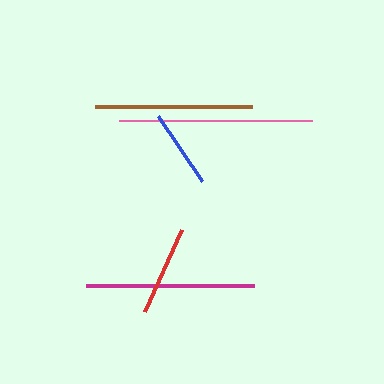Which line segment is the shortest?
The blue line is the shortest at approximately 78 pixels.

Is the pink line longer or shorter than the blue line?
The pink line is longer than the blue line.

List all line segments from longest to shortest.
From longest to shortest: pink, magenta, brown, red, blue.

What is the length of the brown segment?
The brown segment is approximately 157 pixels long.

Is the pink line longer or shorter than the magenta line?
The pink line is longer than the magenta line.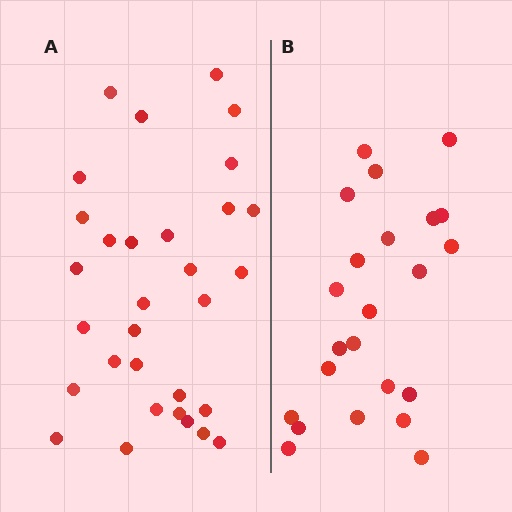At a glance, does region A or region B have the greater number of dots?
Region A (the left region) has more dots.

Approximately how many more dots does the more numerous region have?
Region A has roughly 8 or so more dots than region B.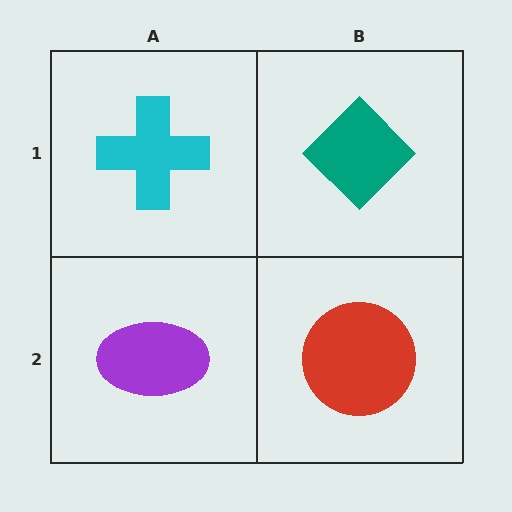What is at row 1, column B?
A teal diamond.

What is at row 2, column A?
A purple ellipse.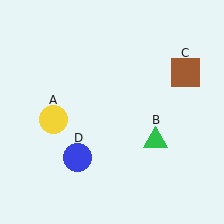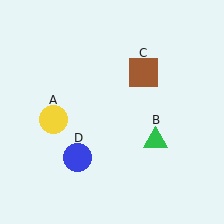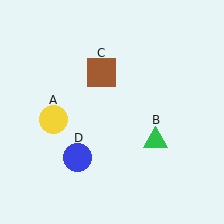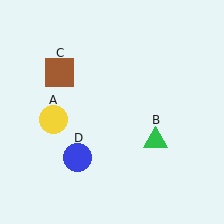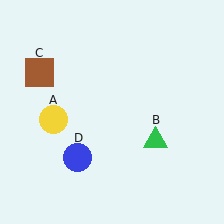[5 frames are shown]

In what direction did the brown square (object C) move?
The brown square (object C) moved left.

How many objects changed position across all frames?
1 object changed position: brown square (object C).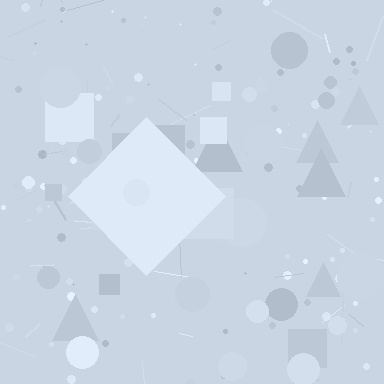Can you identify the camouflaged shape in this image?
The camouflaged shape is a diamond.